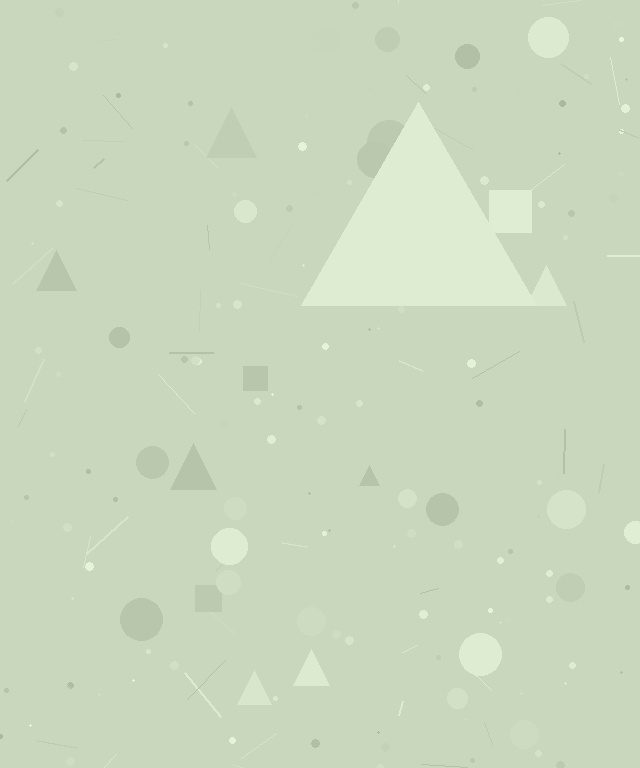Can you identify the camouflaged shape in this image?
The camouflaged shape is a triangle.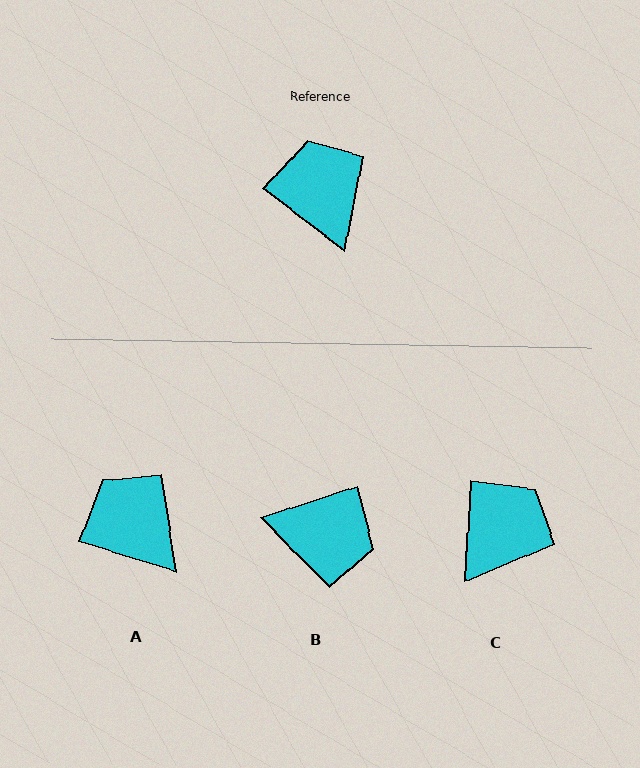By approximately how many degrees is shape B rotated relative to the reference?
Approximately 124 degrees clockwise.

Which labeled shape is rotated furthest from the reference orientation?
B, about 124 degrees away.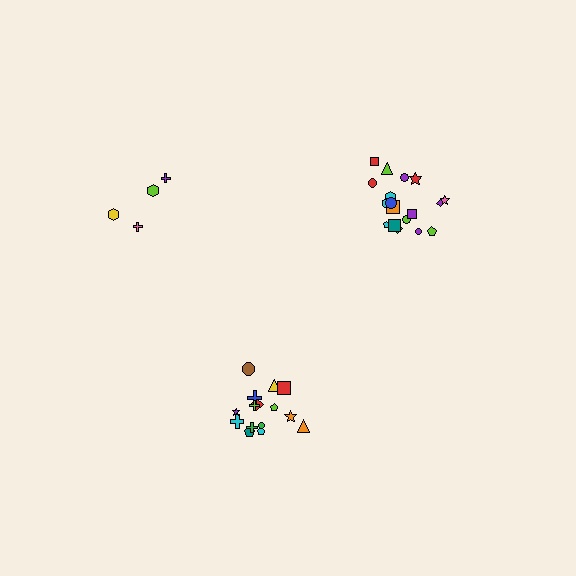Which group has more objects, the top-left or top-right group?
The top-right group.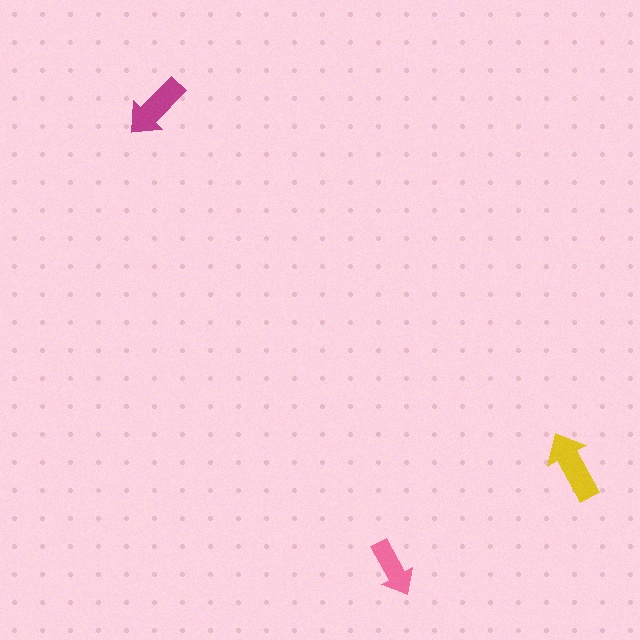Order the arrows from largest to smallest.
the yellow one, the magenta one, the pink one.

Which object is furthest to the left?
The magenta arrow is leftmost.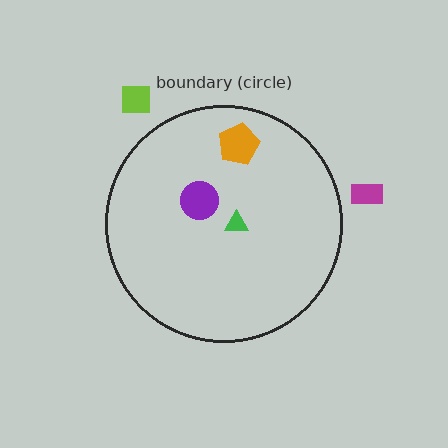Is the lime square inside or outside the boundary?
Outside.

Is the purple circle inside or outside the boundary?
Inside.